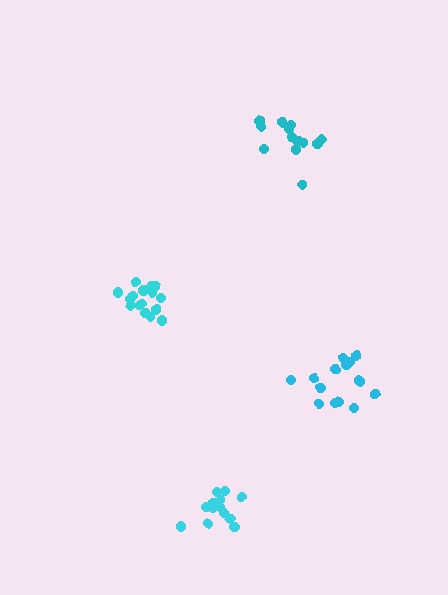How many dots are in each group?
Group 1: 13 dots, Group 2: 15 dots, Group 3: 15 dots, Group 4: 16 dots (59 total).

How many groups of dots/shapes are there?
There are 4 groups.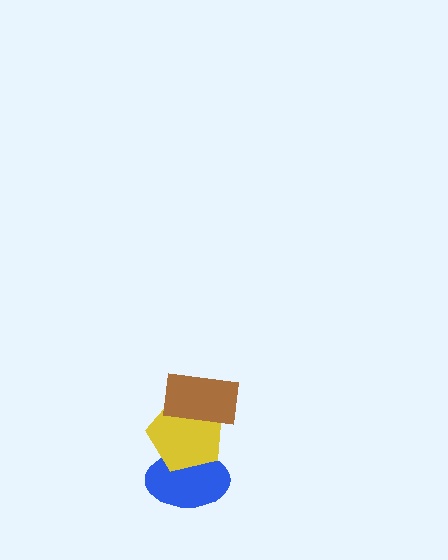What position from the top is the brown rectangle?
The brown rectangle is 1st from the top.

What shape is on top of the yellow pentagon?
The brown rectangle is on top of the yellow pentagon.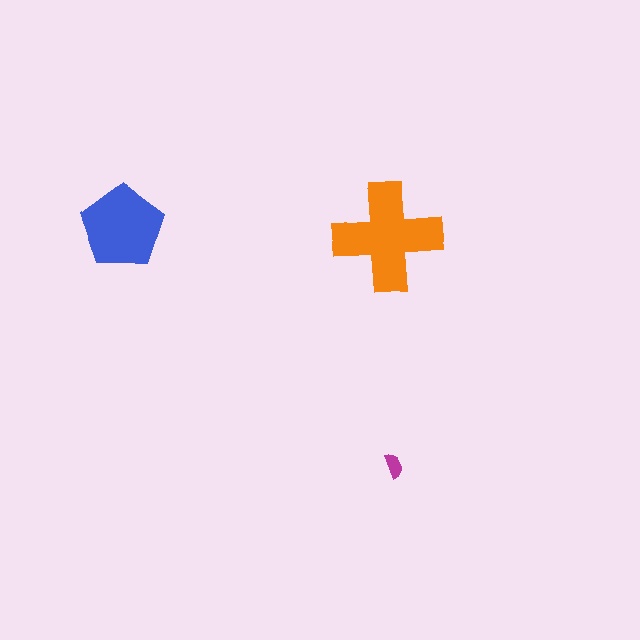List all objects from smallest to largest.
The magenta semicircle, the blue pentagon, the orange cross.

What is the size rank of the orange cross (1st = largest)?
1st.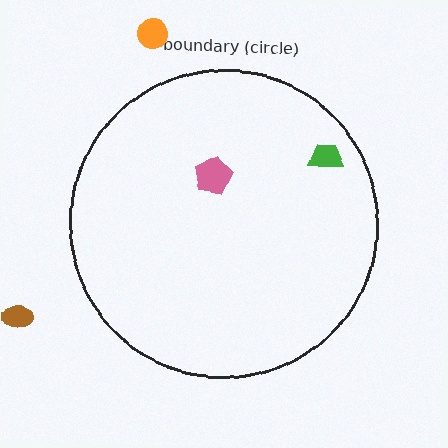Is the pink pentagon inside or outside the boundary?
Inside.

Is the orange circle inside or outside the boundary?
Outside.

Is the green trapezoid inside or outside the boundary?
Inside.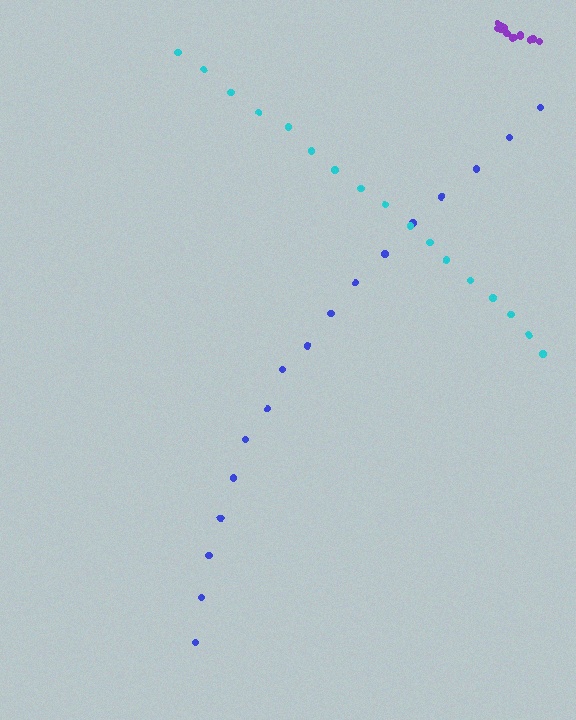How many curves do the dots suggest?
There are 3 distinct paths.